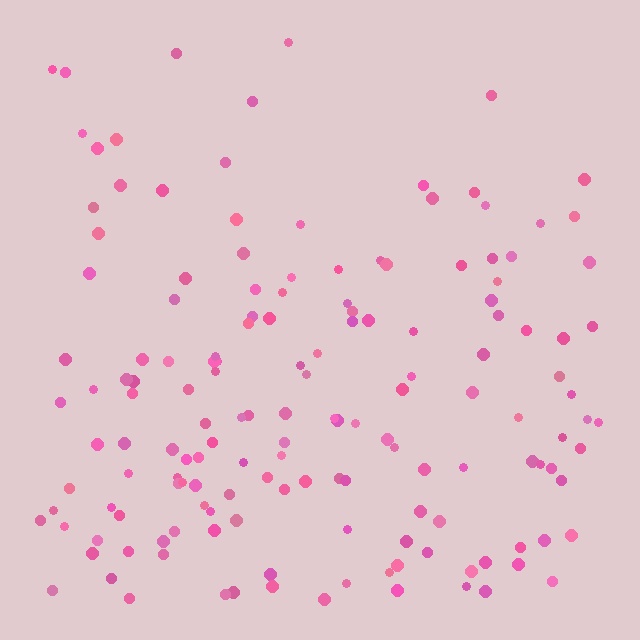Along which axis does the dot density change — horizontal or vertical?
Vertical.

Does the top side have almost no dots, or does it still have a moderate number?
Still a moderate number, just noticeably fewer than the bottom.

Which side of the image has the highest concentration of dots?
The bottom.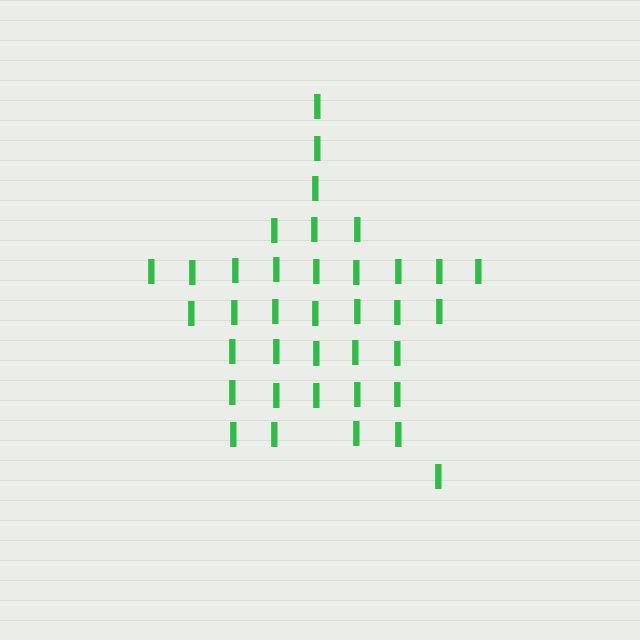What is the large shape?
The large shape is a star.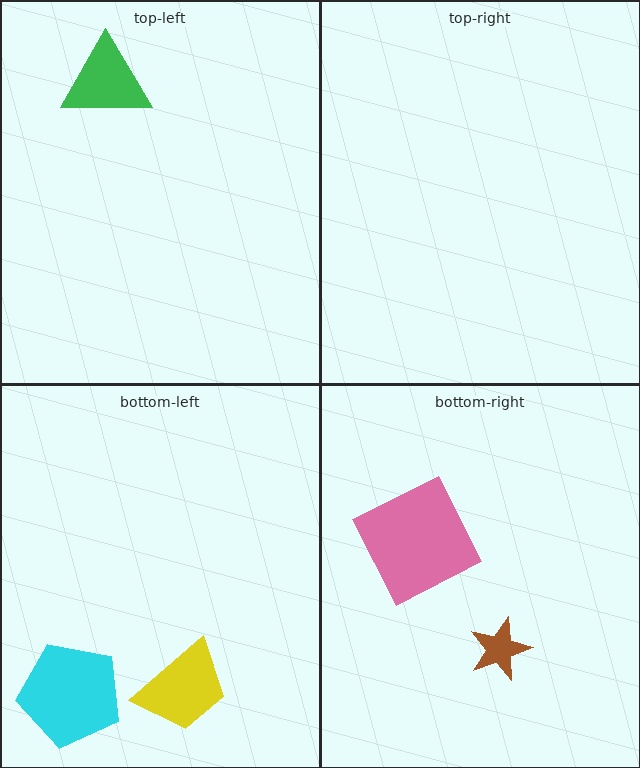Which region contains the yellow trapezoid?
The bottom-left region.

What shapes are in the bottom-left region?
The yellow trapezoid, the cyan pentagon.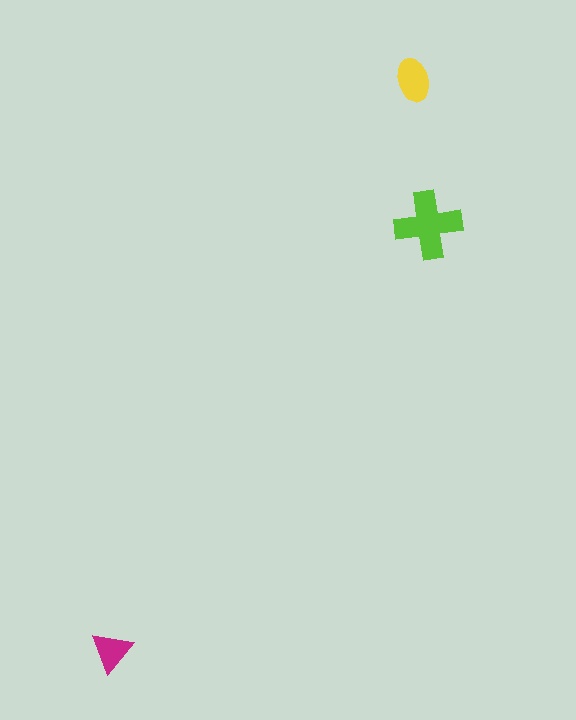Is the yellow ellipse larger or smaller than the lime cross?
Smaller.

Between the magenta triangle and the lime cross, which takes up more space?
The lime cross.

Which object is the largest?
The lime cross.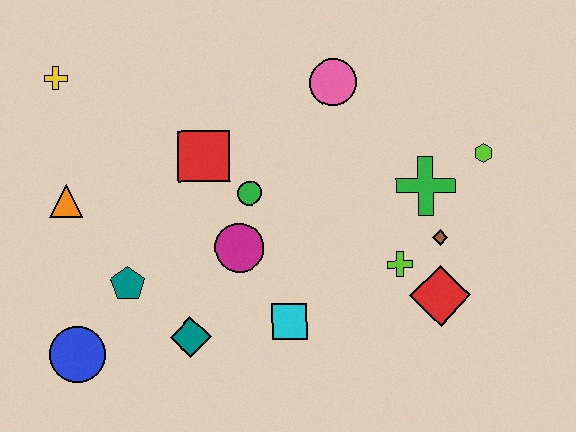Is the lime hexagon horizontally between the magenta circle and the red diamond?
No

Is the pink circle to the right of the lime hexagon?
No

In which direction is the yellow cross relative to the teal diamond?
The yellow cross is above the teal diamond.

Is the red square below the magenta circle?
No